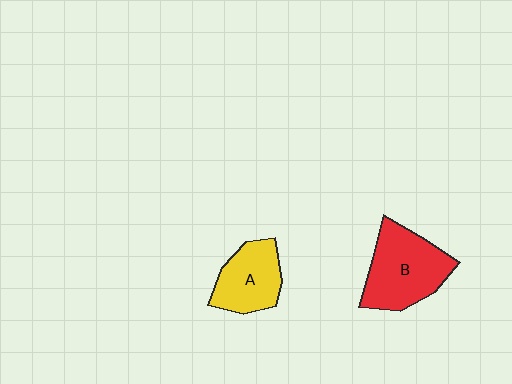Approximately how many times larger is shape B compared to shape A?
Approximately 1.4 times.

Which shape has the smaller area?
Shape A (yellow).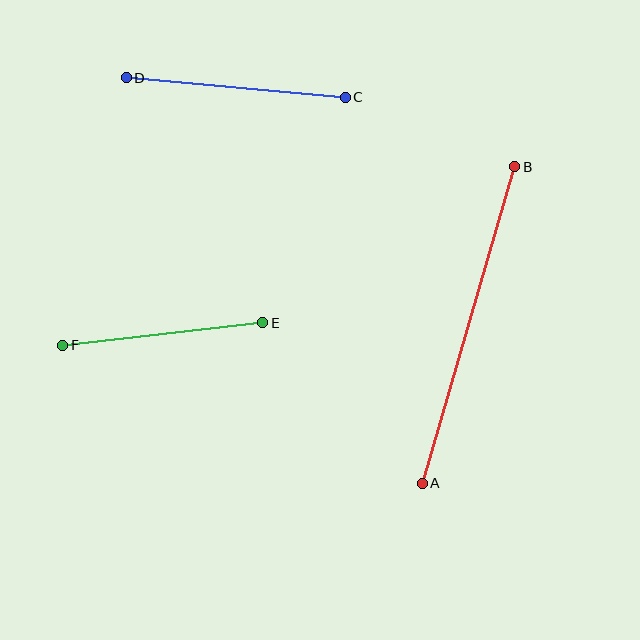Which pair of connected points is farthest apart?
Points A and B are farthest apart.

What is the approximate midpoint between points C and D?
The midpoint is at approximately (236, 87) pixels.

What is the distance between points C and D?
The distance is approximately 220 pixels.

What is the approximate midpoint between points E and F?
The midpoint is at approximately (163, 334) pixels.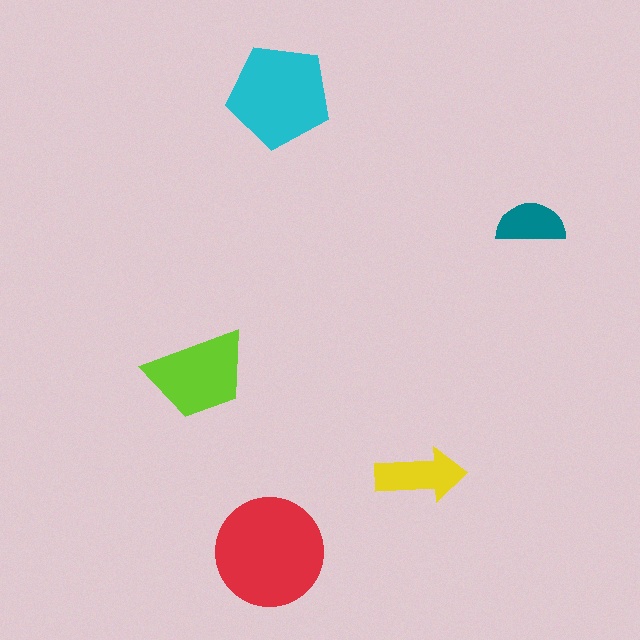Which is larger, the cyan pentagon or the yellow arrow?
The cyan pentagon.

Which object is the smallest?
The teal semicircle.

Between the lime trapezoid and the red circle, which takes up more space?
The red circle.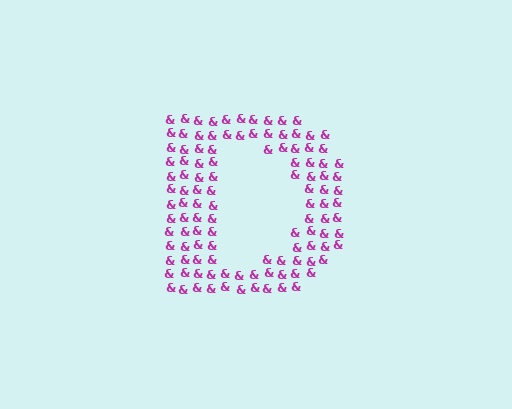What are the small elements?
The small elements are ampersands.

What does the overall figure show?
The overall figure shows the letter D.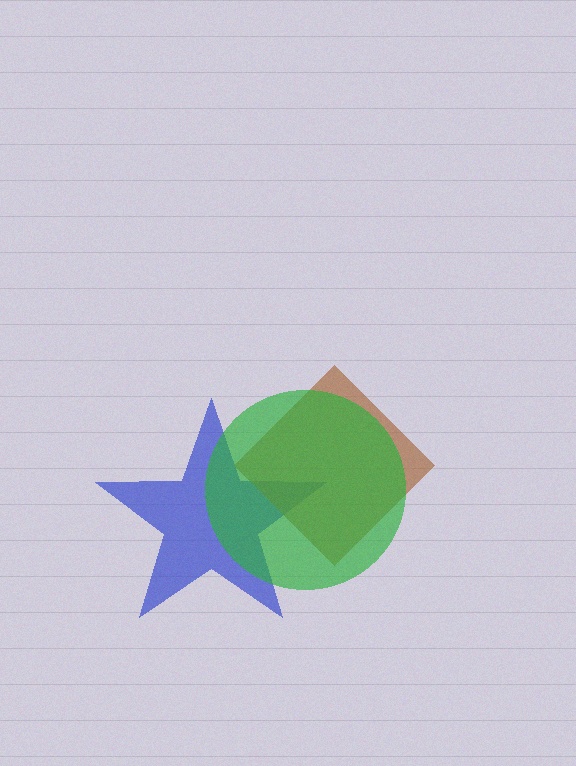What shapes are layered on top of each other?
The layered shapes are: a blue star, a brown diamond, a green circle.